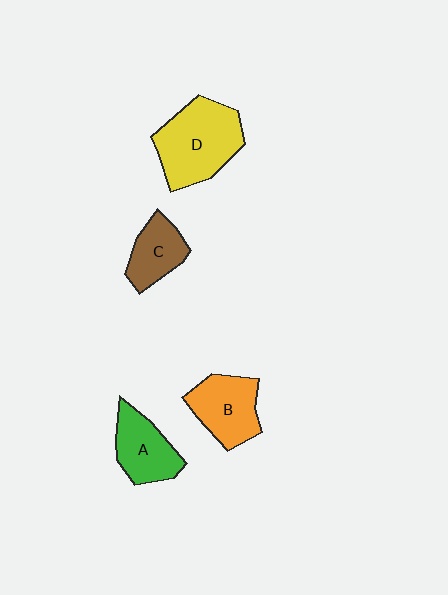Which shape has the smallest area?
Shape C (brown).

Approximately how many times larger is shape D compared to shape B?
Approximately 1.4 times.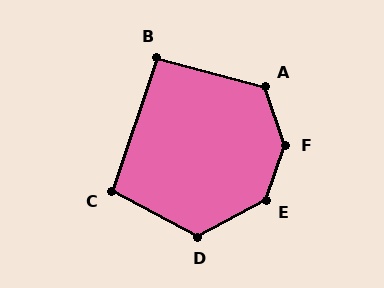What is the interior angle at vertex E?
Approximately 137 degrees (obtuse).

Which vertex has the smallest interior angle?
B, at approximately 94 degrees.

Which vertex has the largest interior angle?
F, at approximately 142 degrees.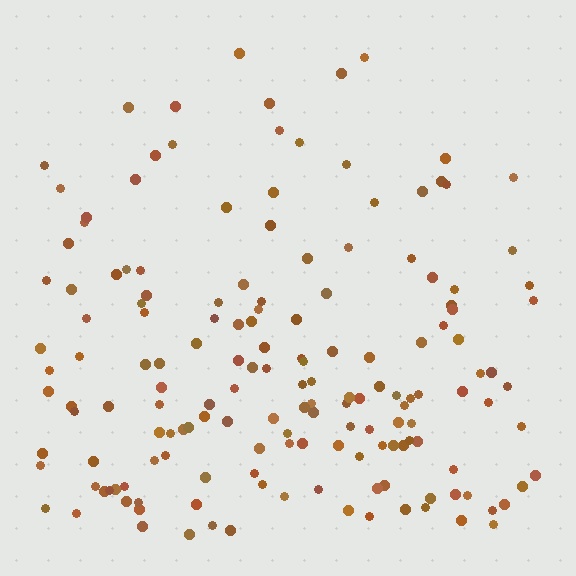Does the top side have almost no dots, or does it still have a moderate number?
Still a moderate number, just noticeably fewer than the bottom.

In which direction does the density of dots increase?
From top to bottom, with the bottom side densest.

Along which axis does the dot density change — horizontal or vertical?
Vertical.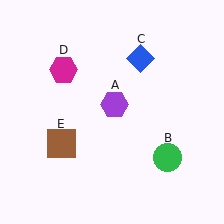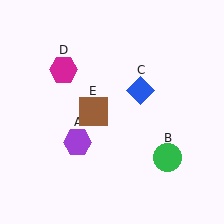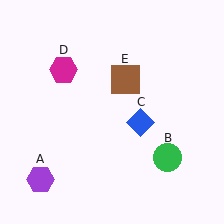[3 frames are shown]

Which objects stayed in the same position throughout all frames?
Green circle (object B) and magenta hexagon (object D) remained stationary.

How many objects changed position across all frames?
3 objects changed position: purple hexagon (object A), blue diamond (object C), brown square (object E).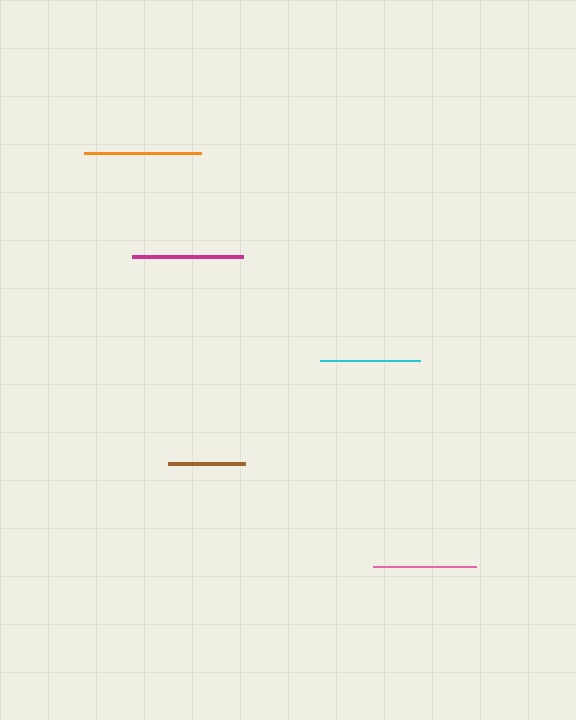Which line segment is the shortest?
The brown line is the shortest at approximately 77 pixels.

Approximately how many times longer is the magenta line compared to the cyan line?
The magenta line is approximately 1.1 times the length of the cyan line.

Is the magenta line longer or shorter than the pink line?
The magenta line is longer than the pink line.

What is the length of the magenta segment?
The magenta segment is approximately 111 pixels long.